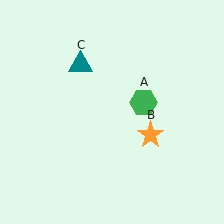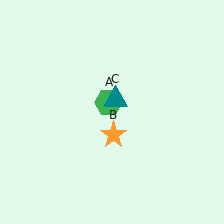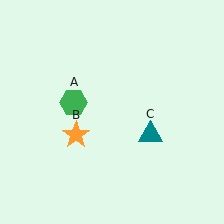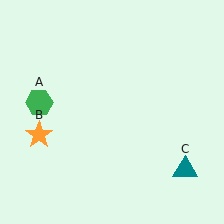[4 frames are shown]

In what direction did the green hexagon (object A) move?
The green hexagon (object A) moved left.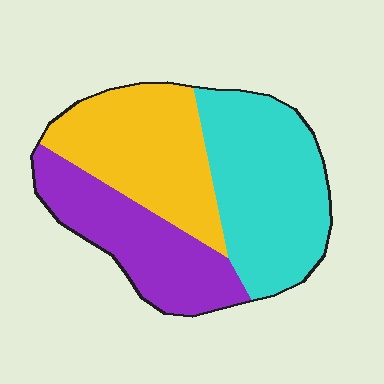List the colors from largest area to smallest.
From largest to smallest: cyan, yellow, purple.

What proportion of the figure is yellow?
Yellow covers around 35% of the figure.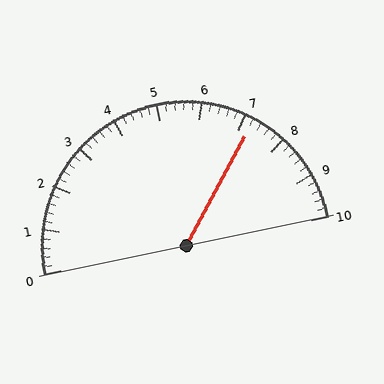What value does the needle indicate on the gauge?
The needle indicates approximately 7.2.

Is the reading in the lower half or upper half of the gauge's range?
The reading is in the upper half of the range (0 to 10).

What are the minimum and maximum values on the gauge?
The gauge ranges from 0 to 10.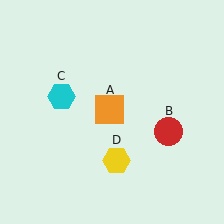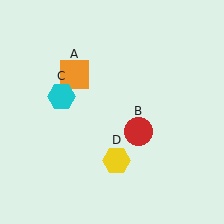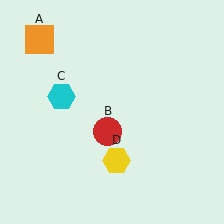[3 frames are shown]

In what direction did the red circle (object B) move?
The red circle (object B) moved left.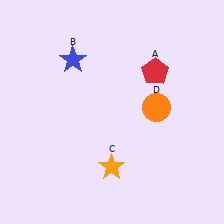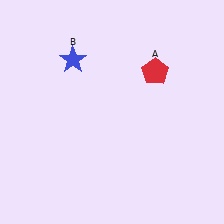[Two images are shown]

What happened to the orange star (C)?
The orange star (C) was removed in Image 2. It was in the bottom-left area of Image 1.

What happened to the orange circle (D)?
The orange circle (D) was removed in Image 2. It was in the top-right area of Image 1.